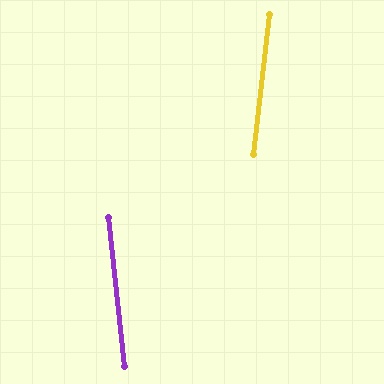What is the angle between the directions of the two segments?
Approximately 13 degrees.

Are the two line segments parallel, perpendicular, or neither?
Neither parallel nor perpendicular — they differ by about 13°.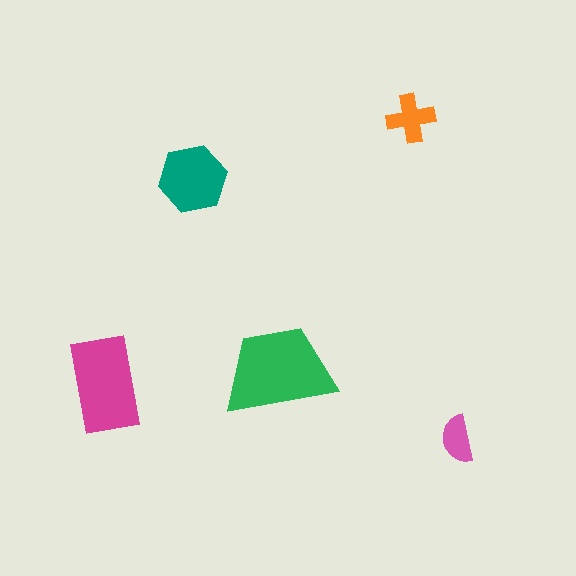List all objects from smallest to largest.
The pink semicircle, the orange cross, the teal hexagon, the magenta rectangle, the green trapezoid.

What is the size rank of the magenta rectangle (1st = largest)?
2nd.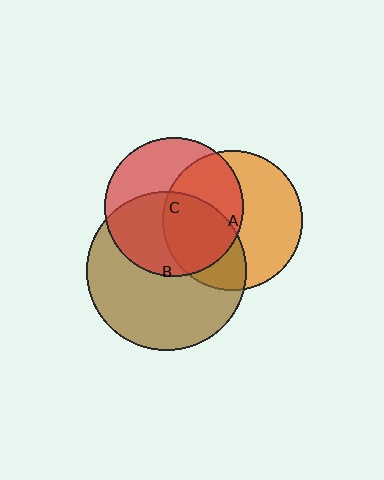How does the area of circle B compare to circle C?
Approximately 1.3 times.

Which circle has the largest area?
Circle B (brown).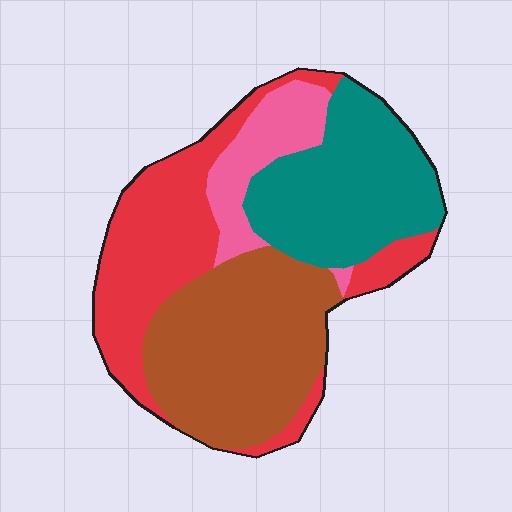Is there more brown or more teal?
Brown.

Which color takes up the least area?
Pink, at roughly 10%.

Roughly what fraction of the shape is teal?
Teal takes up about one quarter (1/4) of the shape.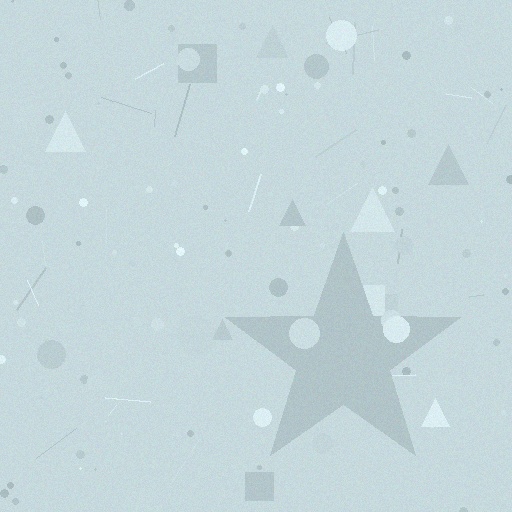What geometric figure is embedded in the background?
A star is embedded in the background.